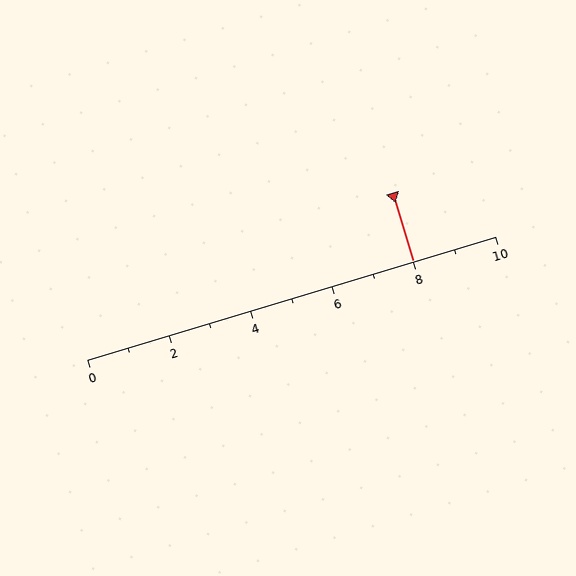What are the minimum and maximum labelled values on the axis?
The axis runs from 0 to 10.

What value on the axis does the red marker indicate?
The marker indicates approximately 8.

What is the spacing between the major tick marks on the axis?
The major ticks are spaced 2 apart.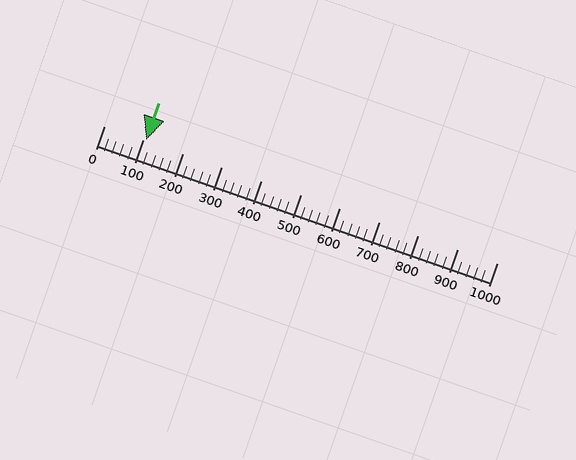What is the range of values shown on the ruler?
The ruler shows values from 0 to 1000.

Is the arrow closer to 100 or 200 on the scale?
The arrow is closer to 100.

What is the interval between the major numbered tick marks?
The major tick marks are spaced 100 units apart.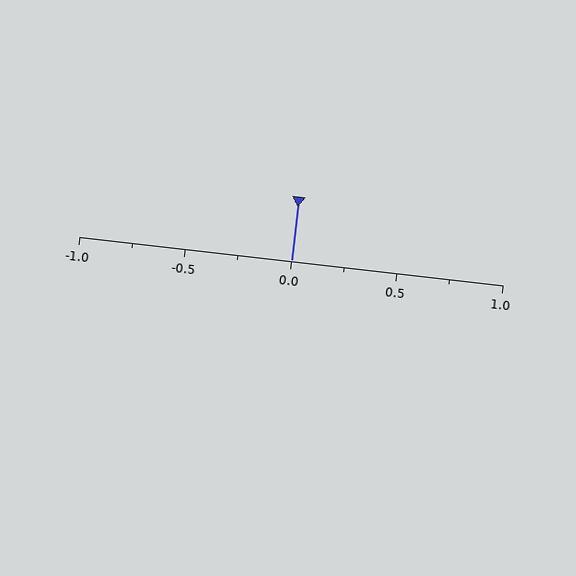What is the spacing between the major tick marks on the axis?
The major ticks are spaced 0.5 apart.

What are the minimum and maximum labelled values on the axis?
The axis runs from -1.0 to 1.0.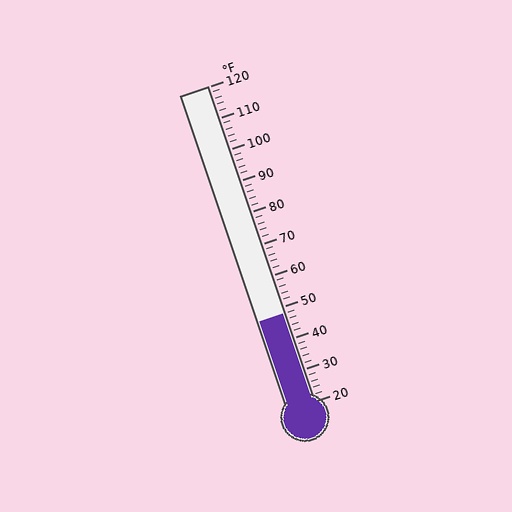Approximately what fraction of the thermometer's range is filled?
The thermometer is filled to approximately 30% of its range.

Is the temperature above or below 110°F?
The temperature is below 110°F.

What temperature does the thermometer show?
The thermometer shows approximately 48°F.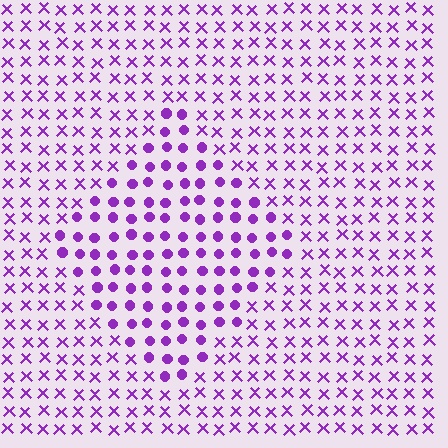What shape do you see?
I see a diamond.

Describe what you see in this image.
The image is filled with small purple elements arranged in a uniform grid. A diamond-shaped region contains circles, while the surrounding area contains X marks. The boundary is defined purely by the change in element shape.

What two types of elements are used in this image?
The image uses circles inside the diamond region and X marks outside it.